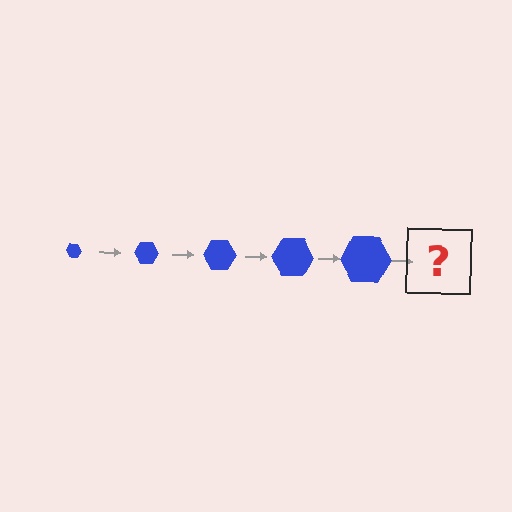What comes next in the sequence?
The next element should be a blue hexagon, larger than the previous one.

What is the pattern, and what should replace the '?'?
The pattern is that the hexagon gets progressively larger each step. The '?' should be a blue hexagon, larger than the previous one.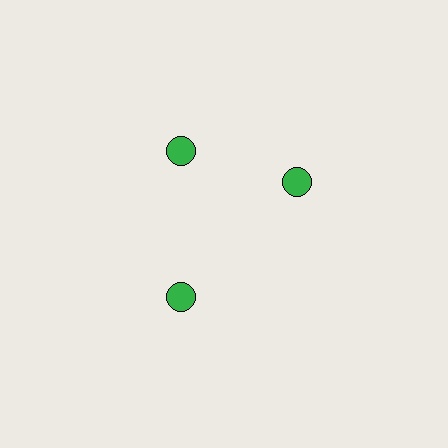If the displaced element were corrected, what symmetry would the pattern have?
It would have 3-fold rotational symmetry — the pattern would map onto itself every 120 degrees.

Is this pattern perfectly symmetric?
No. The 3 green circles are arranged in a ring, but one element near the 3 o'clock position is rotated out of alignment along the ring, breaking the 3-fold rotational symmetry.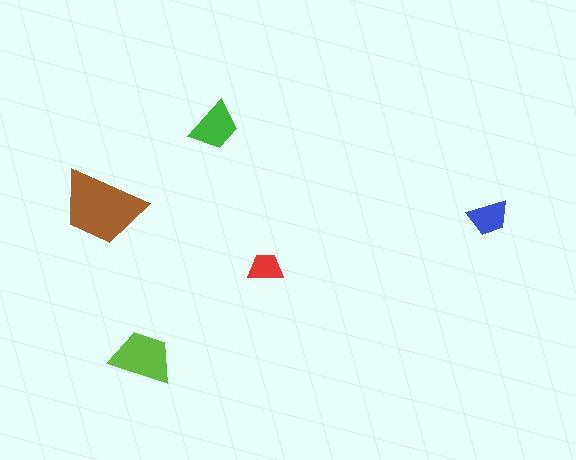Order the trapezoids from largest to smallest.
the brown one, the lime one, the green one, the blue one, the red one.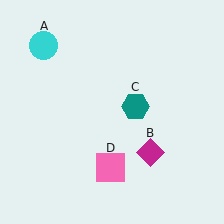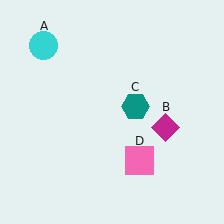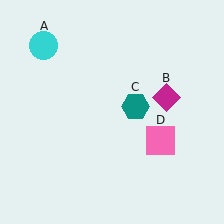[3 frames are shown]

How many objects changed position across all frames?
2 objects changed position: magenta diamond (object B), pink square (object D).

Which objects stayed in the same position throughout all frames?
Cyan circle (object A) and teal hexagon (object C) remained stationary.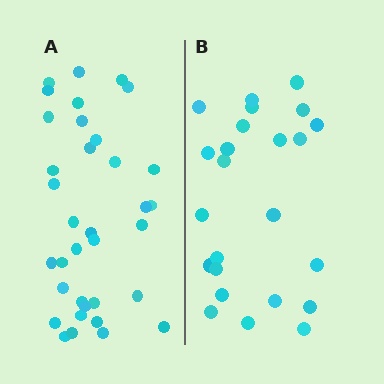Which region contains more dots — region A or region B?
Region A (the left region) has more dots.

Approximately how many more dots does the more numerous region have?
Region A has roughly 12 or so more dots than region B.